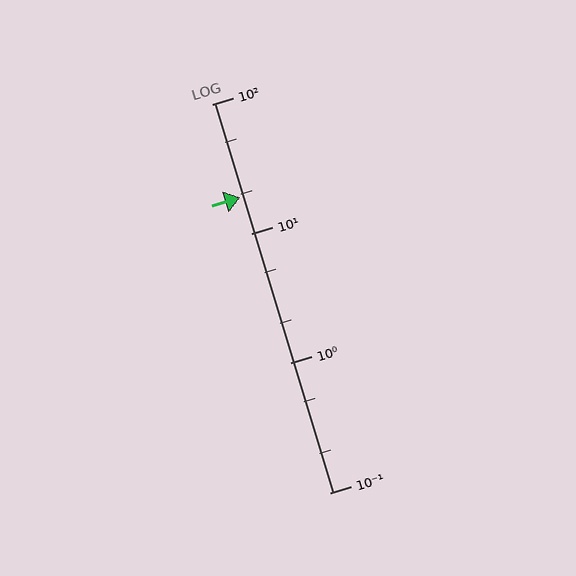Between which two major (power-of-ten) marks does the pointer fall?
The pointer is between 10 and 100.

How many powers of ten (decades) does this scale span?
The scale spans 3 decades, from 0.1 to 100.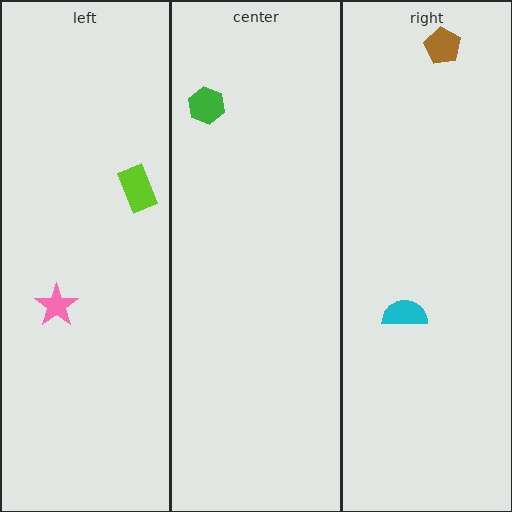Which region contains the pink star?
The left region.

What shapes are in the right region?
The cyan semicircle, the brown pentagon.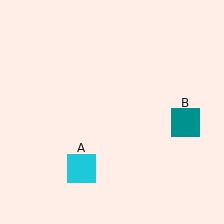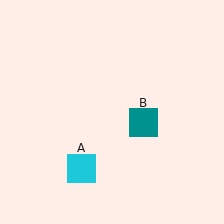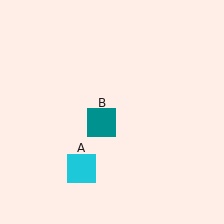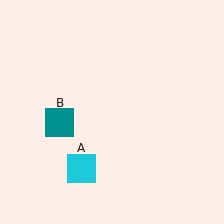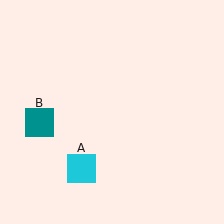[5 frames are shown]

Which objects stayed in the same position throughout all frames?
Cyan square (object A) remained stationary.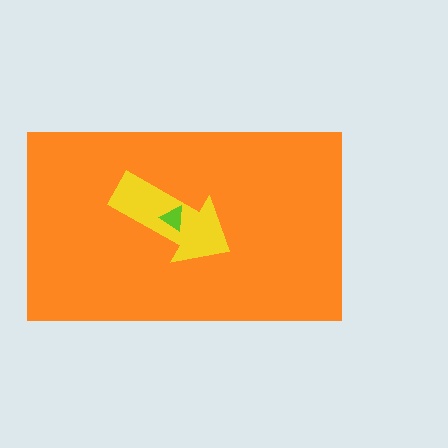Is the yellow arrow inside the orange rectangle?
Yes.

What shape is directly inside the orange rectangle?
The yellow arrow.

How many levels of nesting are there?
3.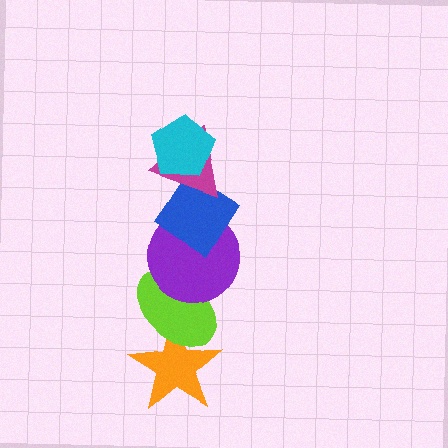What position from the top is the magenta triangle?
The magenta triangle is 2nd from the top.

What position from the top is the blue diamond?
The blue diamond is 3rd from the top.